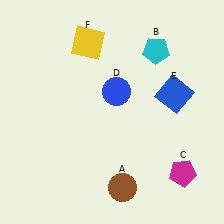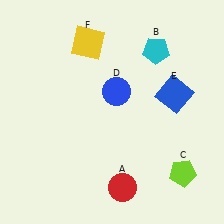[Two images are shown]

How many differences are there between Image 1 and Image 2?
There are 2 differences between the two images.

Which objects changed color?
A changed from brown to red. C changed from magenta to lime.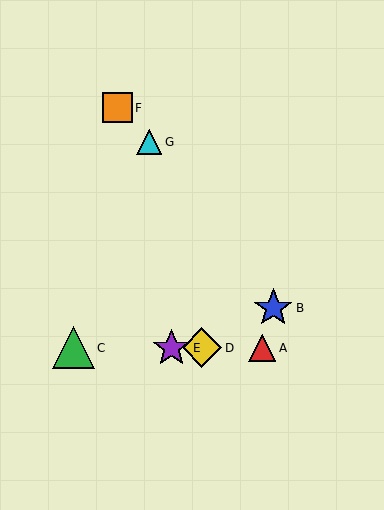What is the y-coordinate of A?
Object A is at y≈348.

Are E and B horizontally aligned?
No, E is at y≈348 and B is at y≈308.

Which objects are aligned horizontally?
Objects A, C, D, E are aligned horizontally.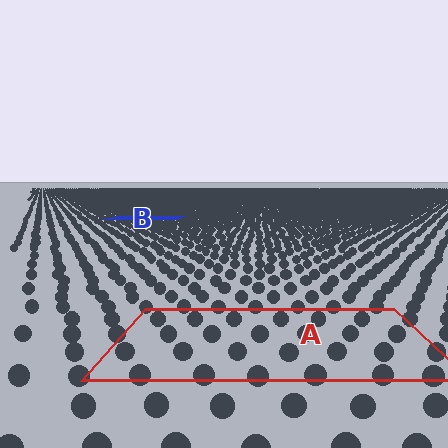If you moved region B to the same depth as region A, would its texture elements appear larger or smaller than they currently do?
They would appear larger. At a closer depth, the same texture elements are projected at a bigger on-screen size.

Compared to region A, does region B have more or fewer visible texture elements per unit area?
Region B has more texture elements per unit area — they are packed more densely because it is farther away.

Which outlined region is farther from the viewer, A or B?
Region B is farther from the viewer — the texture elements inside it appear smaller and more densely packed.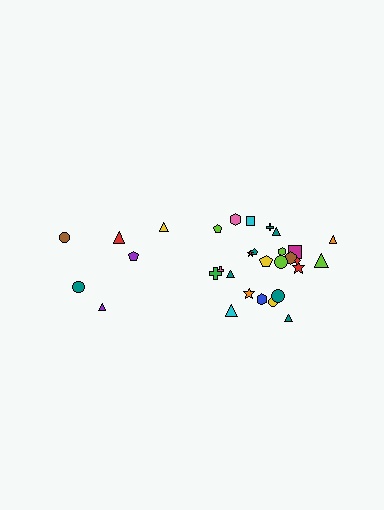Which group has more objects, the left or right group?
The right group.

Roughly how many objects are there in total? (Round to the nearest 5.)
Roughly 30 objects in total.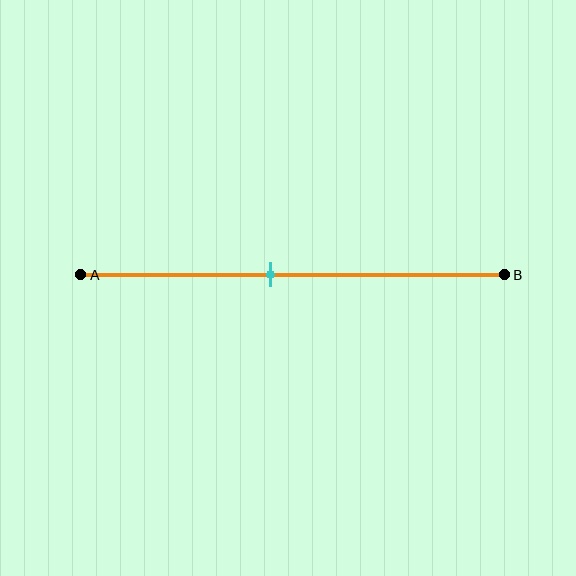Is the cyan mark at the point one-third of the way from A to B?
No, the mark is at about 45% from A, not at the 33% one-third point.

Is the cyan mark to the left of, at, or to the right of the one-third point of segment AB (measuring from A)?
The cyan mark is to the right of the one-third point of segment AB.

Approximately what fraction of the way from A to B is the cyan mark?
The cyan mark is approximately 45% of the way from A to B.